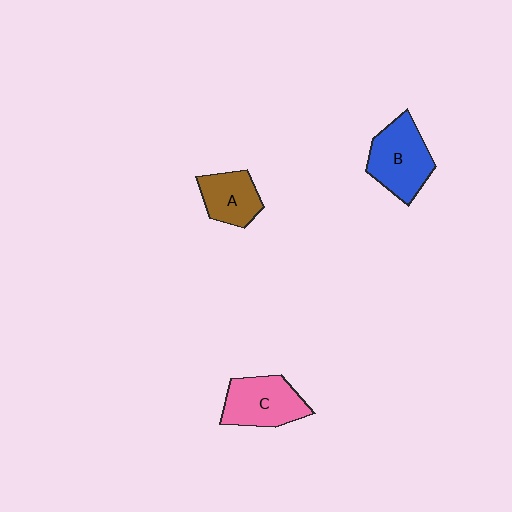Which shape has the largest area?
Shape B (blue).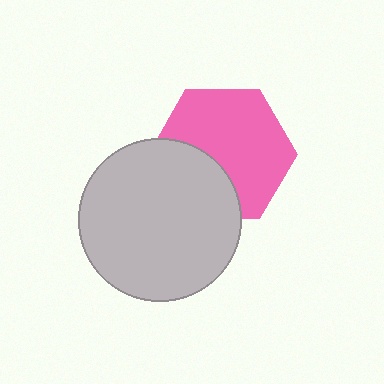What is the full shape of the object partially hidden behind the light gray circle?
The partially hidden object is a pink hexagon.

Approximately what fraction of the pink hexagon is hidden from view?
Roughly 34% of the pink hexagon is hidden behind the light gray circle.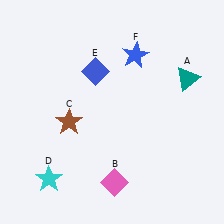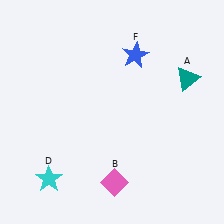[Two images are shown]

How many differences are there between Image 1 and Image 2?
There are 2 differences between the two images.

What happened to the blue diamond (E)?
The blue diamond (E) was removed in Image 2. It was in the top-left area of Image 1.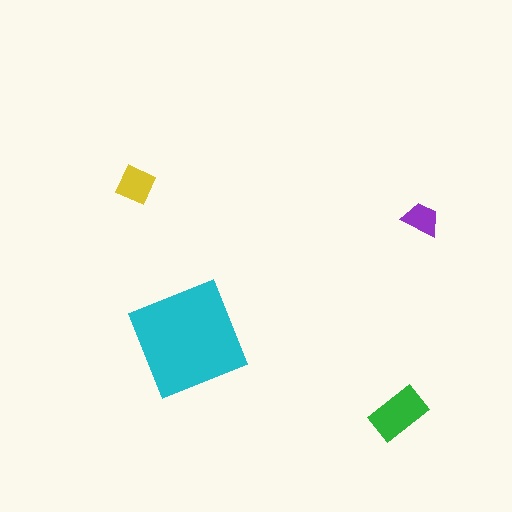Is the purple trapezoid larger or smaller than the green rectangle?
Smaller.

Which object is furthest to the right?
The purple trapezoid is rightmost.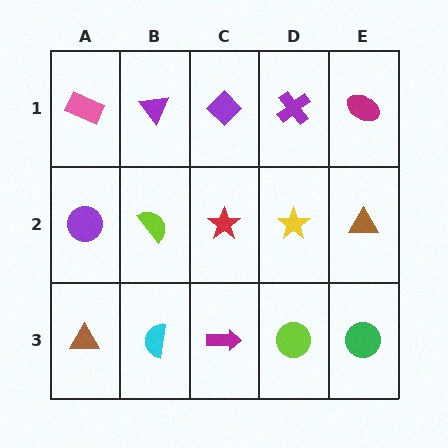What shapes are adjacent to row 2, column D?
A purple cross (row 1, column D), a lime circle (row 3, column D), a red star (row 2, column C), a brown triangle (row 2, column E).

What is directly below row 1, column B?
A lime semicircle.